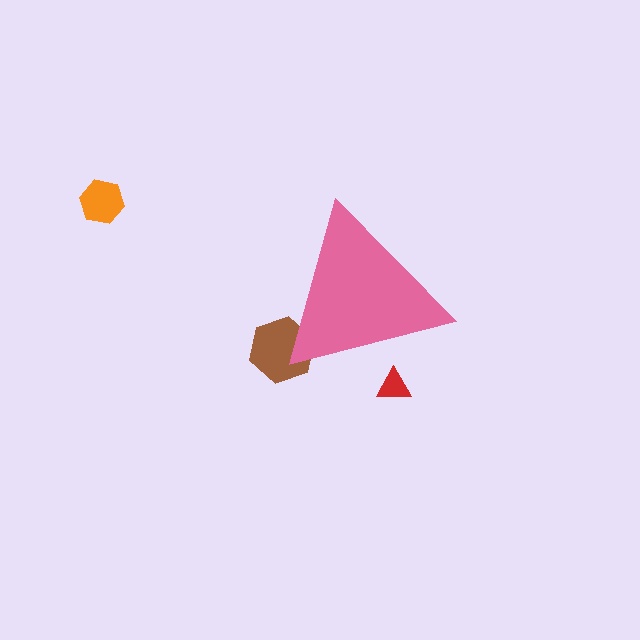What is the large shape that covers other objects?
A pink triangle.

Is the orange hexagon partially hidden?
No, the orange hexagon is fully visible.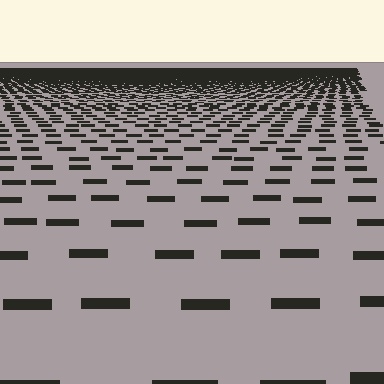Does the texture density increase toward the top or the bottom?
Density increases toward the top.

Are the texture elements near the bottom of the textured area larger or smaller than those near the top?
Larger. Near the bottom, elements are closer to the viewer and appear at a bigger on-screen size.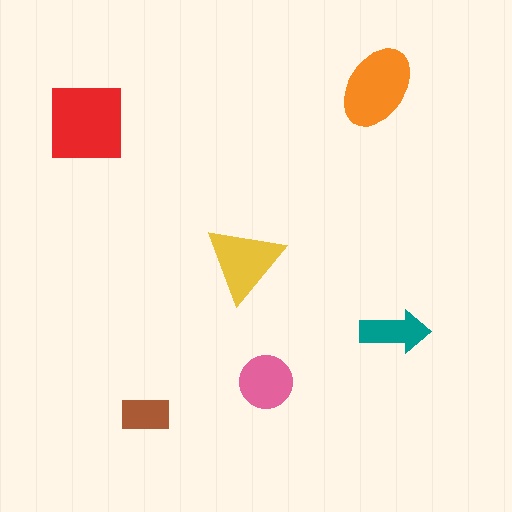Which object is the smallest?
The brown rectangle.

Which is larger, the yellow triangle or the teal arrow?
The yellow triangle.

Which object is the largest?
The red square.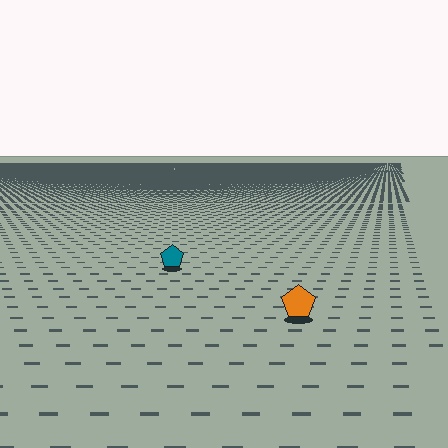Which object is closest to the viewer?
The orange pentagon is closest. The texture marks near it are larger and more spread out.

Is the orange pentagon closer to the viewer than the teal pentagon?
Yes. The orange pentagon is closer — you can tell from the texture gradient: the ground texture is coarser near it.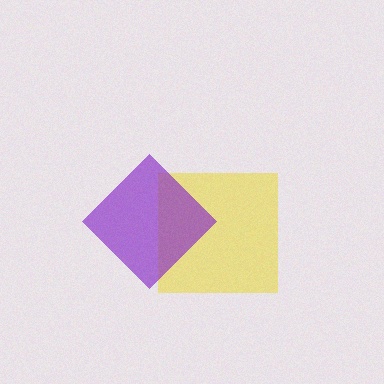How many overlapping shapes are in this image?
There are 2 overlapping shapes in the image.